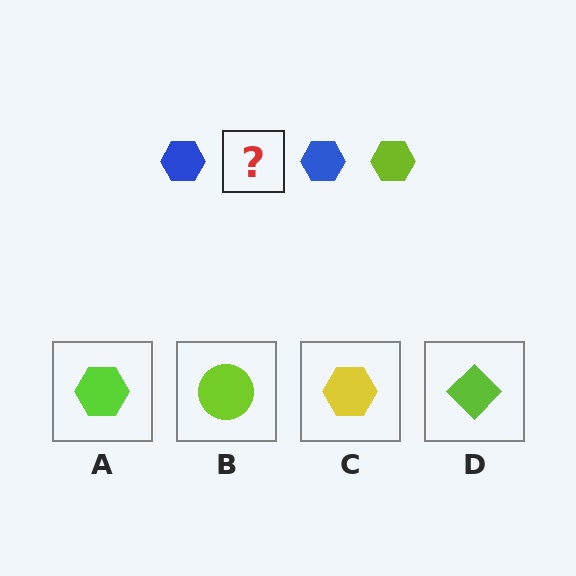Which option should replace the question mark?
Option A.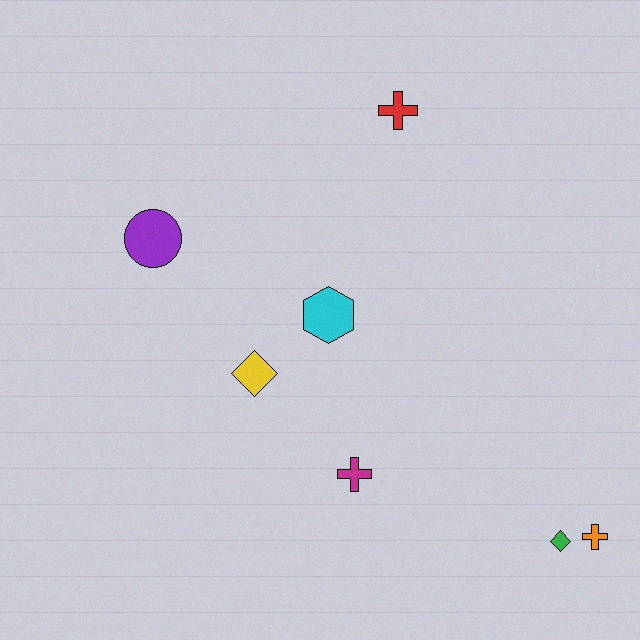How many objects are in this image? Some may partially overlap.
There are 7 objects.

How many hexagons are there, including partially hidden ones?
There is 1 hexagon.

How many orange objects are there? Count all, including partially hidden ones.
There is 1 orange object.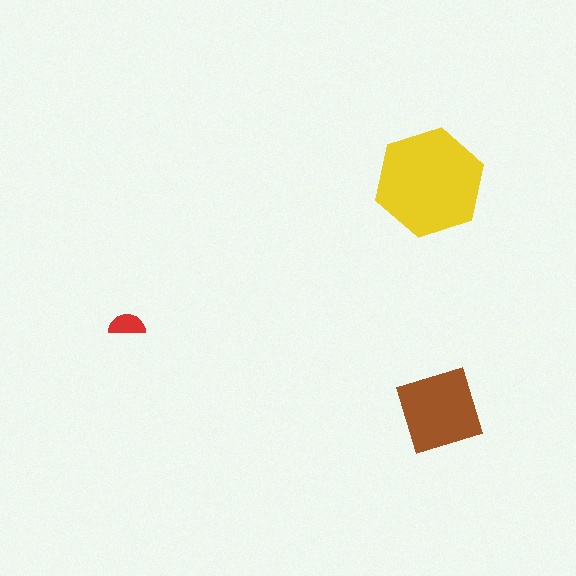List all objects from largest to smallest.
The yellow hexagon, the brown diamond, the red semicircle.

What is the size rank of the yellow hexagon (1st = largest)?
1st.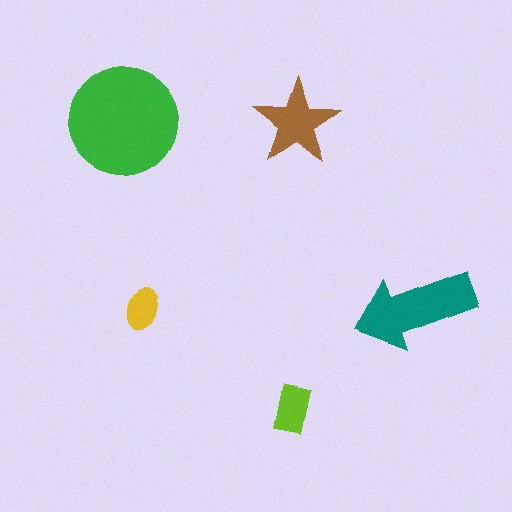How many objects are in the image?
There are 5 objects in the image.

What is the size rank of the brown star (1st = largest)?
3rd.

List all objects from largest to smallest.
The green circle, the teal arrow, the brown star, the lime rectangle, the yellow ellipse.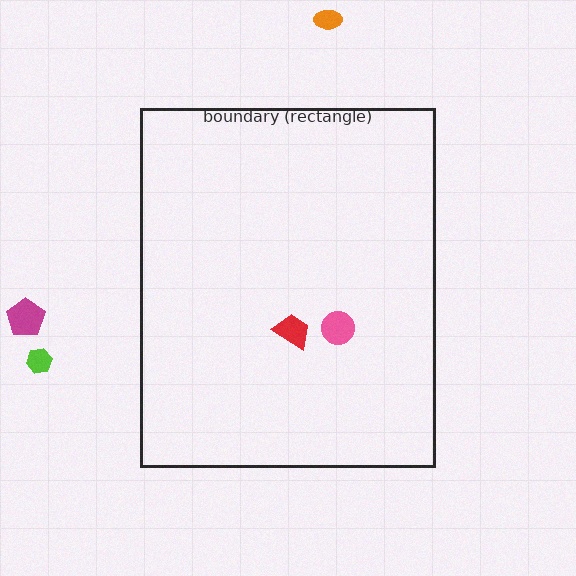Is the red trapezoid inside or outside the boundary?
Inside.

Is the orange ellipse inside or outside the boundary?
Outside.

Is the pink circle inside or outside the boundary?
Inside.